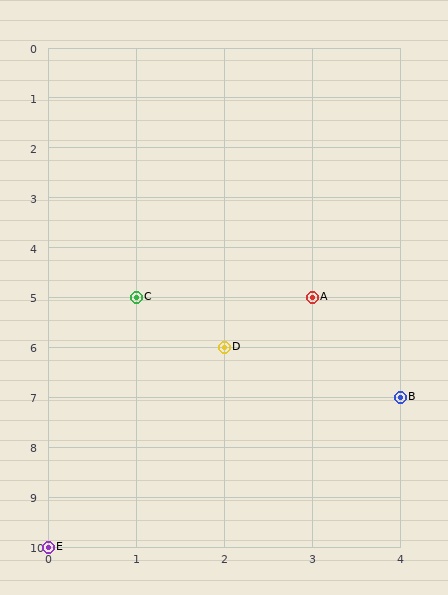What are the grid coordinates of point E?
Point E is at grid coordinates (0, 10).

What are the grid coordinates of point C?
Point C is at grid coordinates (1, 5).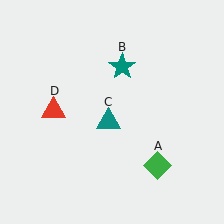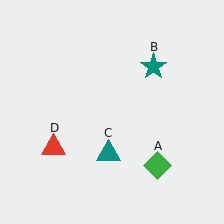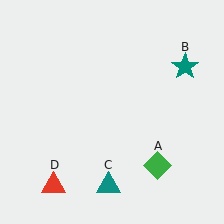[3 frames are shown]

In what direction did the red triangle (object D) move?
The red triangle (object D) moved down.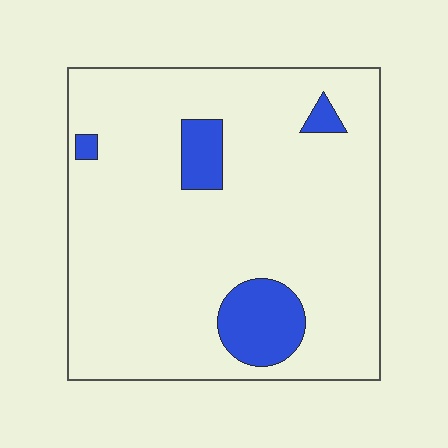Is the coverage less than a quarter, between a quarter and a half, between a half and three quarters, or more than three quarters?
Less than a quarter.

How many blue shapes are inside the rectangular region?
4.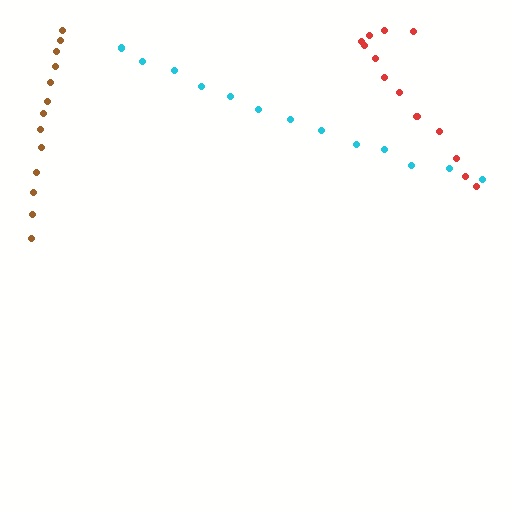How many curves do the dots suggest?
There are 3 distinct paths.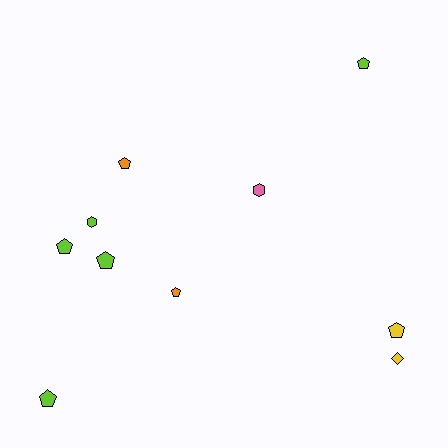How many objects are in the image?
There are 10 objects.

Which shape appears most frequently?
Pentagon, with 7 objects.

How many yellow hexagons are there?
There are no yellow hexagons.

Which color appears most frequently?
Lime, with 5 objects.